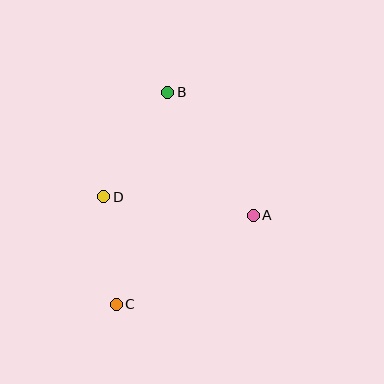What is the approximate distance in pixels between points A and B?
The distance between A and B is approximately 150 pixels.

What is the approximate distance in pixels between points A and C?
The distance between A and C is approximately 163 pixels.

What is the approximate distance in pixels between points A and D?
The distance between A and D is approximately 151 pixels.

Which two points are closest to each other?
Points C and D are closest to each other.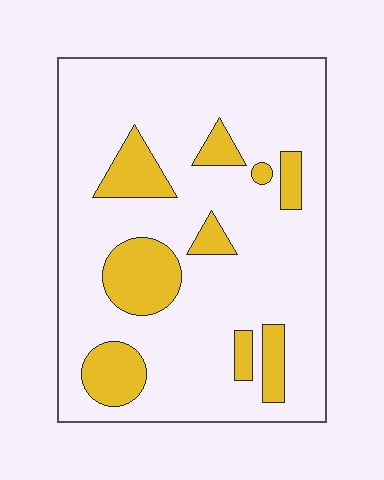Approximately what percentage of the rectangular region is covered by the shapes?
Approximately 20%.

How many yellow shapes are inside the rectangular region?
9.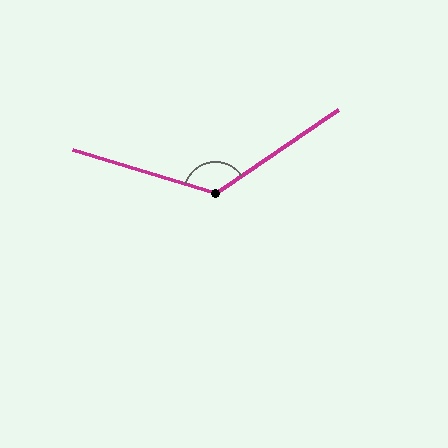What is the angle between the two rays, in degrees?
Approximately 129 degrees.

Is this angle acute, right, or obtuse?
It is obtuse.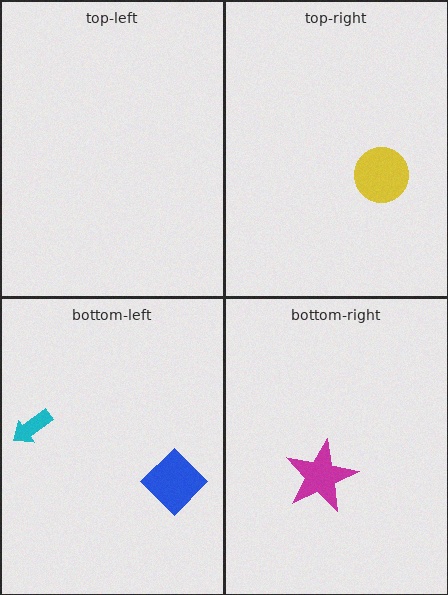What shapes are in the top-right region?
The yellow circle.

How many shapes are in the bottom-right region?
1.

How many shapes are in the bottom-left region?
2.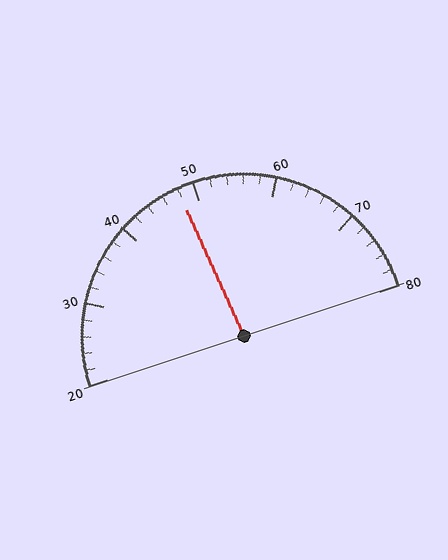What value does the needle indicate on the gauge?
The needle indicates approximately 48.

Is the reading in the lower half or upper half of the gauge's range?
The reading is in the lower half of the range (20 to 80).